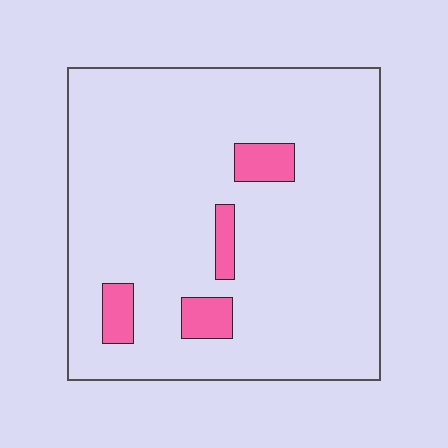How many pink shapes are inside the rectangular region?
4.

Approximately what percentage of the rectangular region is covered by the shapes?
Approximately 10%.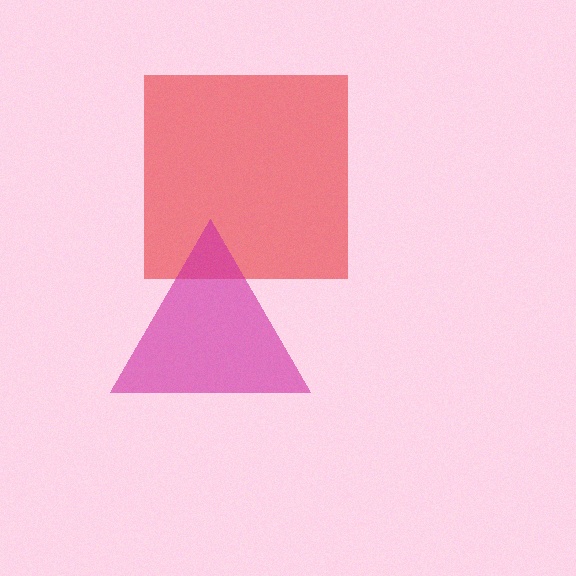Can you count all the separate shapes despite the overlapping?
Yes, there are 2 separate shapes.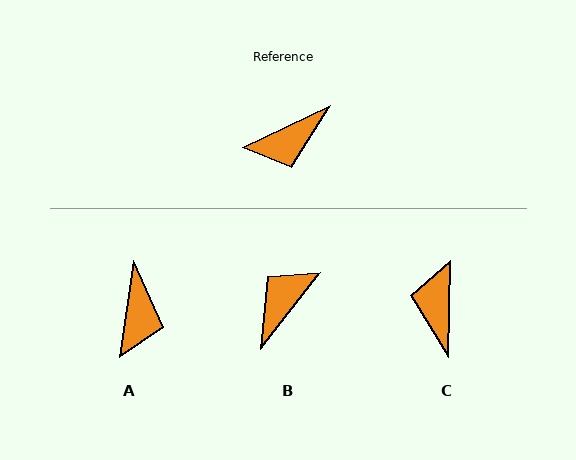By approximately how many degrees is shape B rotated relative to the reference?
Approximately 154 degrees clockwise.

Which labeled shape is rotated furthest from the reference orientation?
B, about 154 degrees away.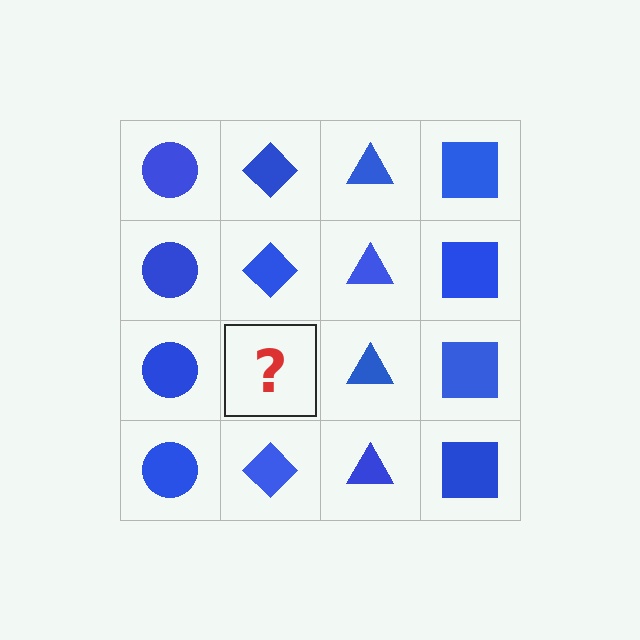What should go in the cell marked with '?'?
The missing cell should contain a blue diamond.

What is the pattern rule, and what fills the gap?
The rule is that each column has a consistent shape. The gap should be filled with a blue diamond.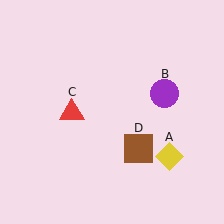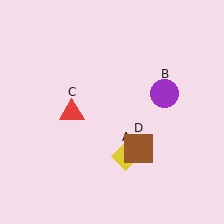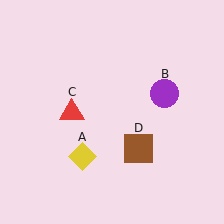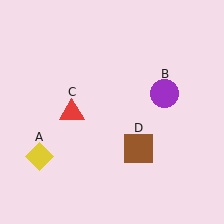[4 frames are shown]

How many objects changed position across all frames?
1 object changed position: yellow diamond (object A).